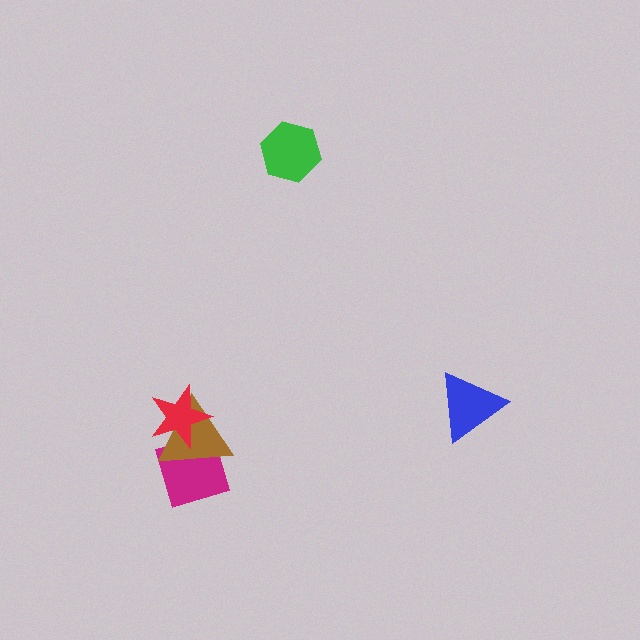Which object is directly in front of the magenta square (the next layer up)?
The brown triangle is directly in front of the magenta square.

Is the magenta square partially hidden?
Yes, it is partially covered by another shape.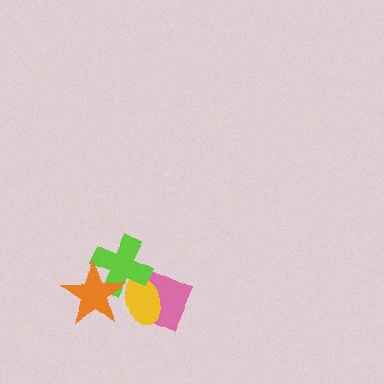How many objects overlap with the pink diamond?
2 objects overlap with the pink diamond.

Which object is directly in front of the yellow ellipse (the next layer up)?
The lime cross is directly in front of the yellow ellipse.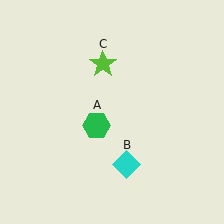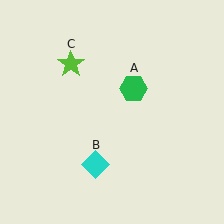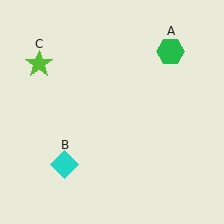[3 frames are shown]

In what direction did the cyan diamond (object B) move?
The cyan diamond (object B) moved left.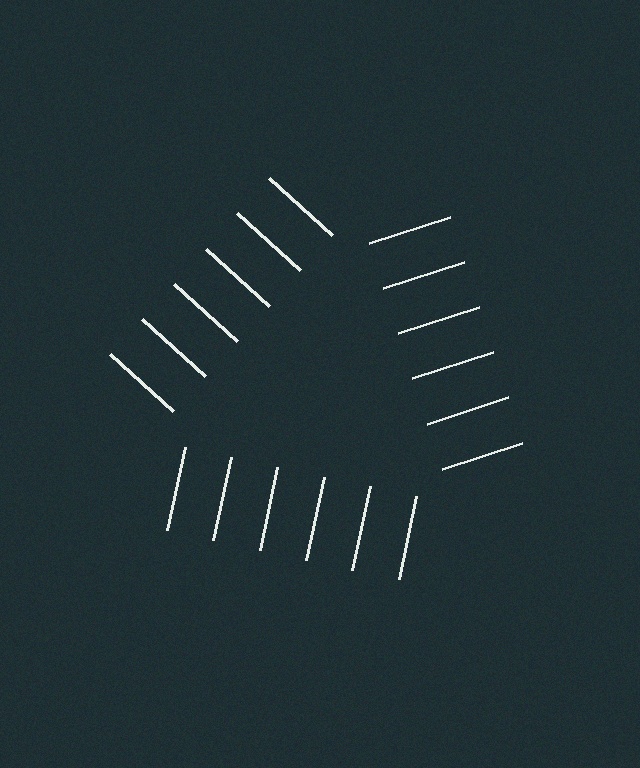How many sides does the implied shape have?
3 sides — the line-ends trace a triangle.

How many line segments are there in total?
18 — 6 along each of the 3 edges.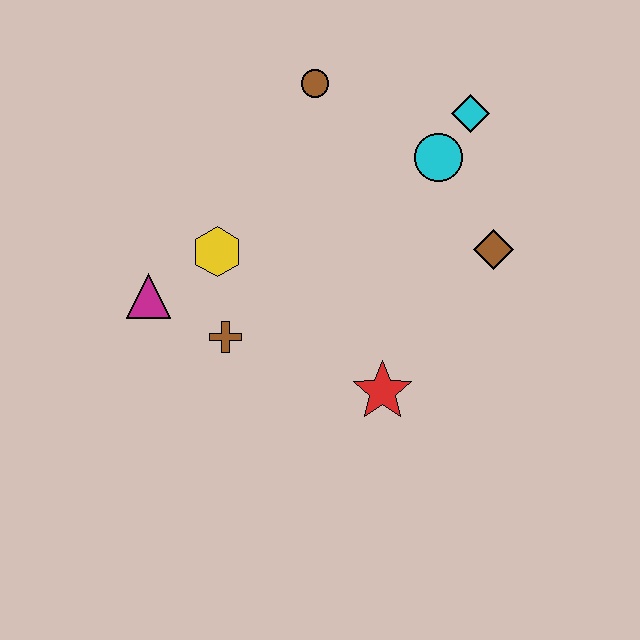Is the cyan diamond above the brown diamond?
Yes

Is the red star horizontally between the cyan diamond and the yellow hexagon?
Yes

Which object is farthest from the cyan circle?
The magenta triangle is farthest from the cyan circle.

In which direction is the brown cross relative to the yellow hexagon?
The brown cross is below the yellow hexagon.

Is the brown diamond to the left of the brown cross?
No